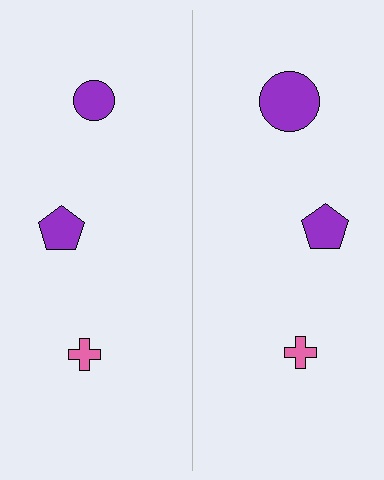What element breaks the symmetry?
The purple circle on the right side has a different size than its mirror counterpart.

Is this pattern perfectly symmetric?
No, the pattern is not perfectly symmetric. The purple circle on the right side has a different size than its mirror counterpart.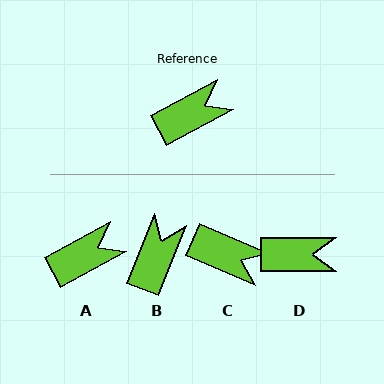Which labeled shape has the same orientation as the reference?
A.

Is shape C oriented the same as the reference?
No, it is off by about 51 degrees.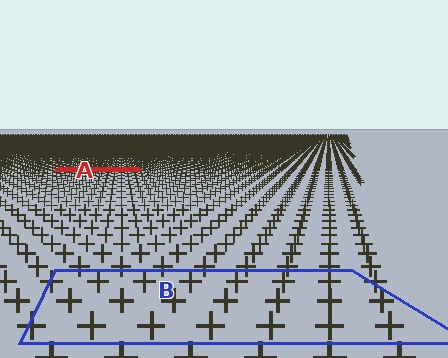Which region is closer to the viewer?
Region B is closer. The texture elements there are larger and more spread out.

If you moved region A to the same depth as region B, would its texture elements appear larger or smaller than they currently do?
They would appear larger. At a closer depth, the same texture elements are projected at a bigger on-screen size.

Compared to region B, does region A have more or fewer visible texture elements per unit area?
Region A has more texture elements per unit area — they are packed more densely because it is farther away.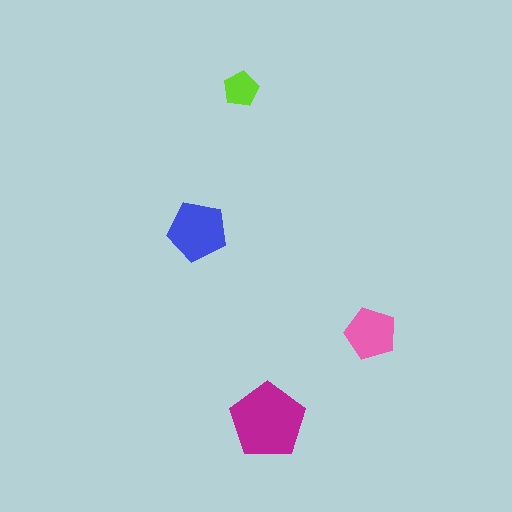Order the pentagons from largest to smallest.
the magenta one, the blue one, the pink one, the lime one.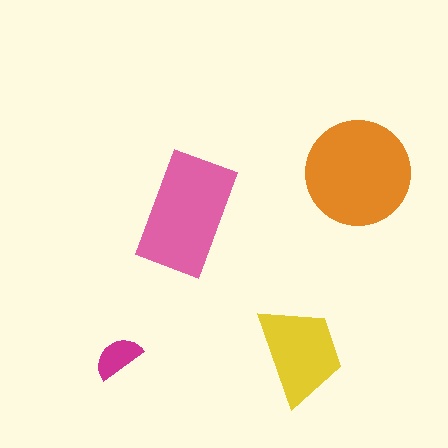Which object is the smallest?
The magenta semicircle.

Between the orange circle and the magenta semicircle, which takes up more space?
The orange circle.